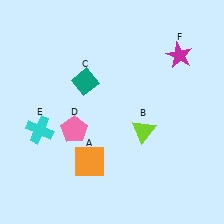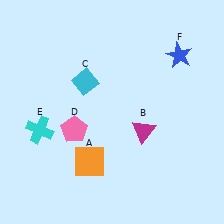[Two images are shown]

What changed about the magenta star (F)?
In Image 1, F is magenta. In Image 2, it changed to blue.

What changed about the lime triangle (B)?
In Image 1, B is lime. In Image 2, it changed to magenta.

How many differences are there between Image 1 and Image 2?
There are 3 differences between the two images.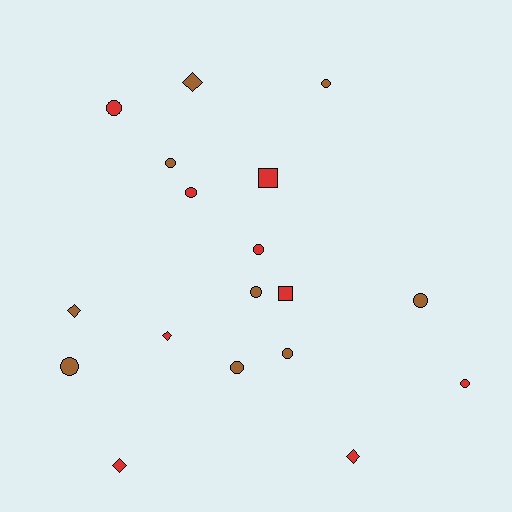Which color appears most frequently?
Brown, with 9 objects.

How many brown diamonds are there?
There are 2 brown diamonds.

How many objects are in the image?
There are 18 objects.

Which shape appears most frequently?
Circle, with 11 objects.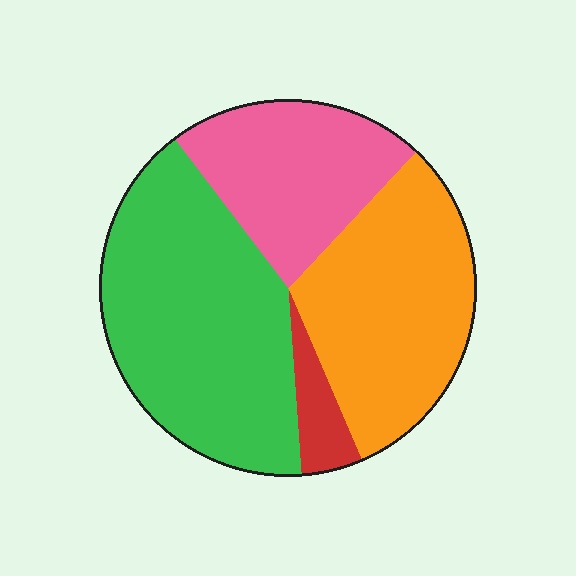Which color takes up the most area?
Green, at roughly 40%.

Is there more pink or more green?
Green.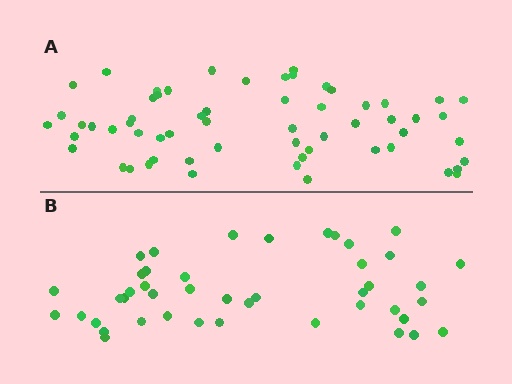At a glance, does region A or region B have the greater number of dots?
Region A (the top region) has more dots.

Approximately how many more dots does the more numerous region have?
Region A has approximately 15 more dots than region B.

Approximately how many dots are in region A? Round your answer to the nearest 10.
About 60 dots.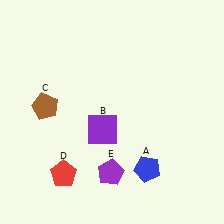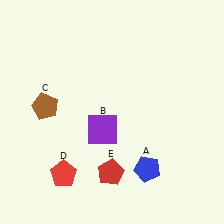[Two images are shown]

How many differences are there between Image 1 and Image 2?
There is 1 difference between the two images.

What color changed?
The pentagon (E) changed from purple in Image 1 to red in Image 2.